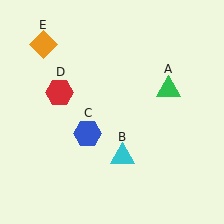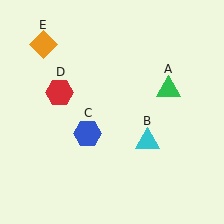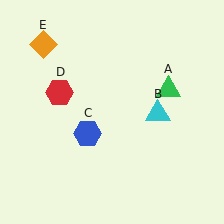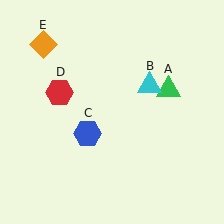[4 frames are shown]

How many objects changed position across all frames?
1 object changed position: cyan triangle (object B).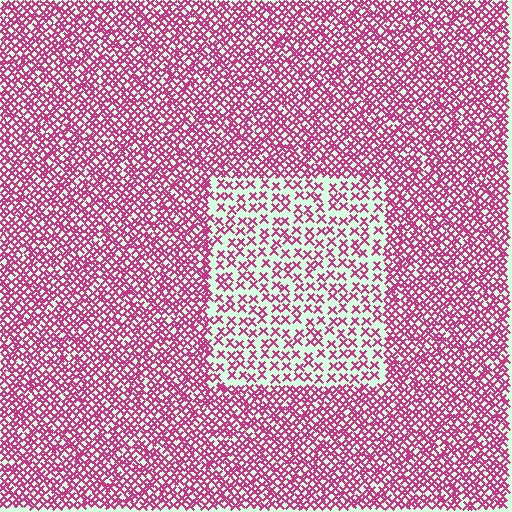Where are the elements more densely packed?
The elements are more densely packed outside the rectangle boundary.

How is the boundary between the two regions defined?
The boundary is defined by a change in element density (approximately 2.1x ratio). All elements are the same color, size, and shape.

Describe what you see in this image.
The image contains small magenta elements arranged at two different densities. A rectangle-shaped region is visible where the elements are less densely packed than the surrounding area.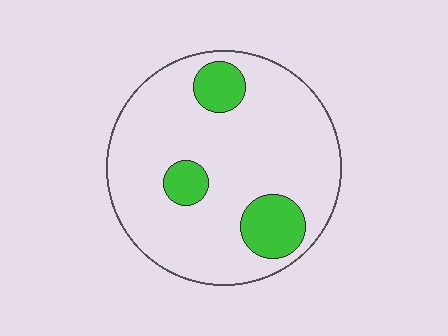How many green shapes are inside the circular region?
3.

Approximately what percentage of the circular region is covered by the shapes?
Approximately 15%.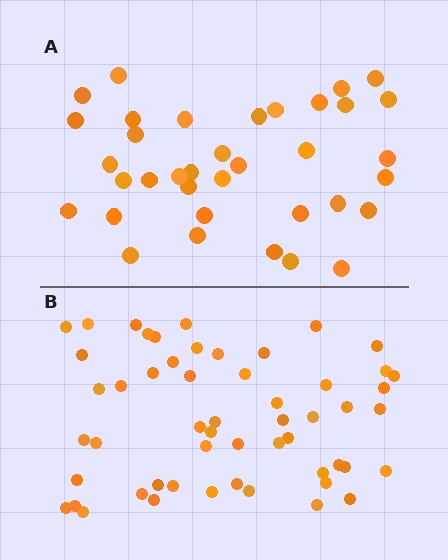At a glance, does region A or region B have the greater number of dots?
Region B (the bottom region) has more dots.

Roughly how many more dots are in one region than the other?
Region B has approximately 20 more dots than region A.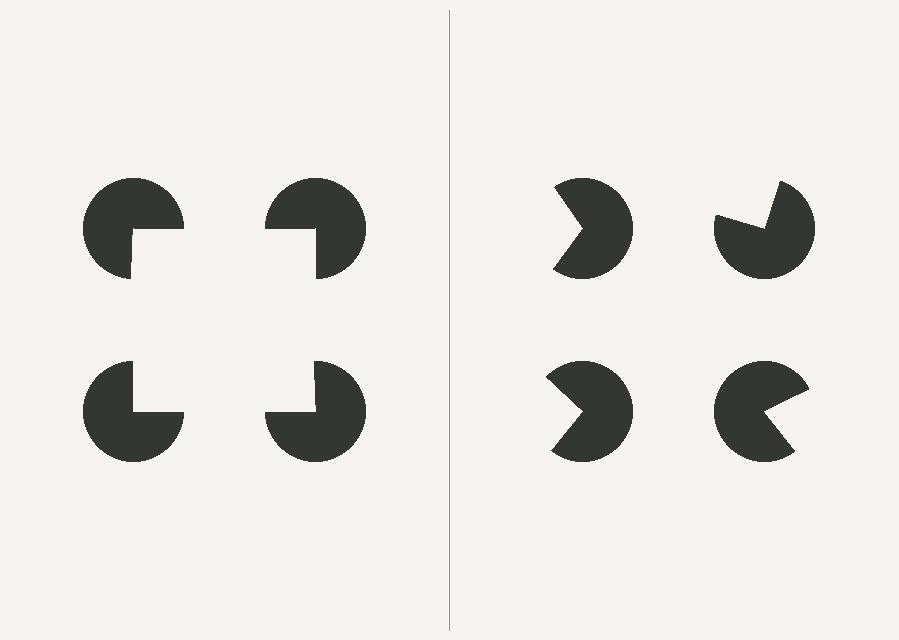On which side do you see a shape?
An illusory square appears on the left side. On the right side the wedge cuts are rotated, so no coherent shape forms.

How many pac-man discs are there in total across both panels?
8 — 4 on each side.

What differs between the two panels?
The pac-man discs are positioned identically on both sides; only the wedge orientations differ. On the left they align to a square; on the right they are misaligned.